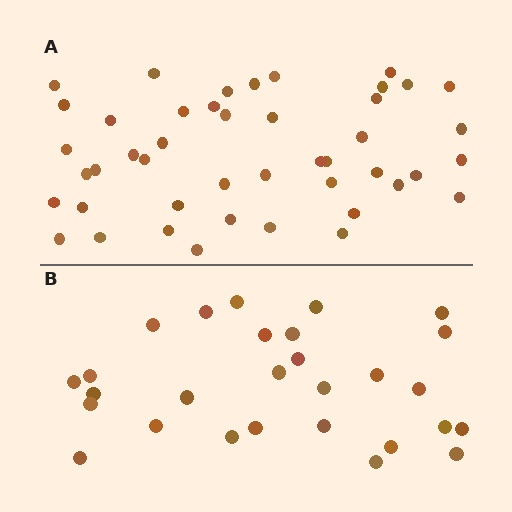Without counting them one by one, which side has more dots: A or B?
Region A (the top region) has more dots.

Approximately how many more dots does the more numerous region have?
Region A has approximately 15 more dots than region B.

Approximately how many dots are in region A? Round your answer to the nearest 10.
About 40 dots. (The exact count is 45, which rounds to 40.)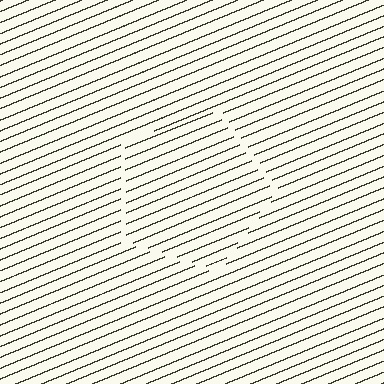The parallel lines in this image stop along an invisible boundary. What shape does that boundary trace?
An illusory pentagon. The interior of the shape contains the same grating, shifted by half a period — the contour is defined by the phase discontinuity where line-ends from the inner and outer gratings abut.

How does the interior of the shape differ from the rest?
The interior of the shape contains the same grating, shifted by half a period — the contour is defined by the phase discontinuity where line-ends from the inner and outer gratings abut.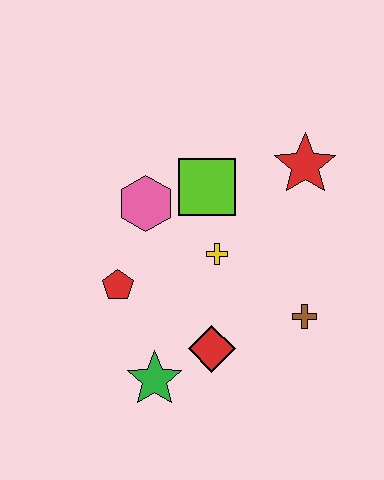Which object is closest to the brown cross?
The red diamond is closest to the brown cross.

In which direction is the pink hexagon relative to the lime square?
The pink hexagon is to the left of the lime square.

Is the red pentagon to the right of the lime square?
No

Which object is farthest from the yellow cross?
The green star is farthest from the yellow cross.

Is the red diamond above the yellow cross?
No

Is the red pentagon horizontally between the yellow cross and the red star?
No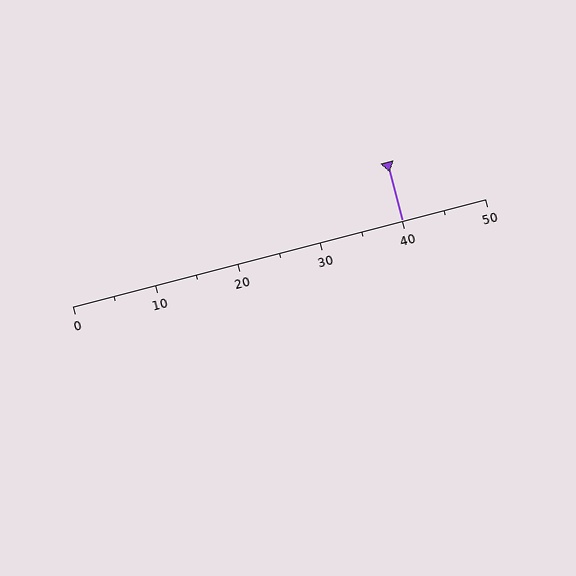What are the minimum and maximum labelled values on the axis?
The axis runs from 0 to 50.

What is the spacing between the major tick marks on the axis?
The major ticks are spaced 10 apart.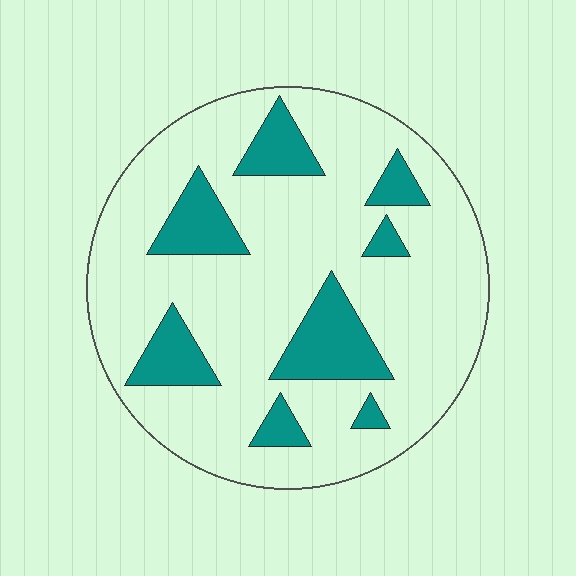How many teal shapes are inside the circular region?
8.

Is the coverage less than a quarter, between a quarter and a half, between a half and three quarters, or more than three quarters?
Less than a quarter.